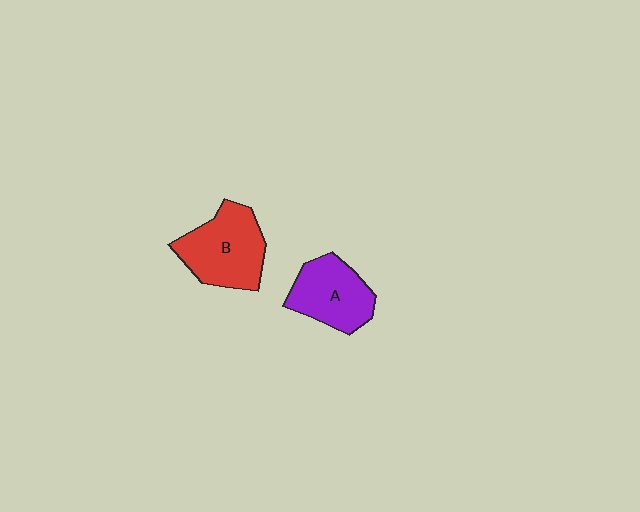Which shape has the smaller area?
Shape A (purple).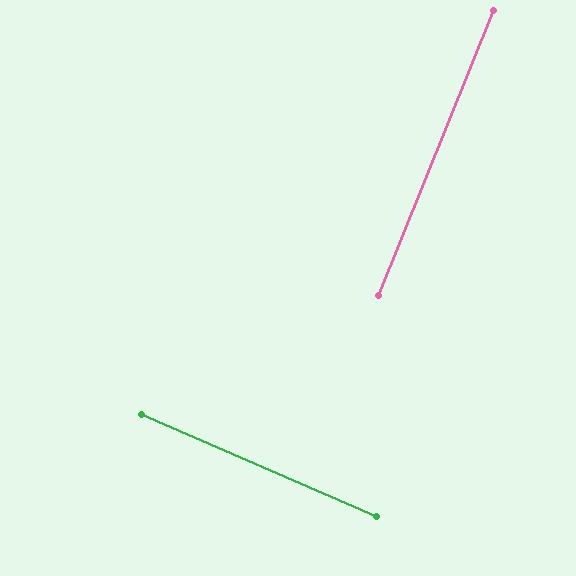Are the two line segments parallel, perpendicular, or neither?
Perpendicular — they meet at approximately 89°.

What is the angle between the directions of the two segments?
Approximately 89 degrees.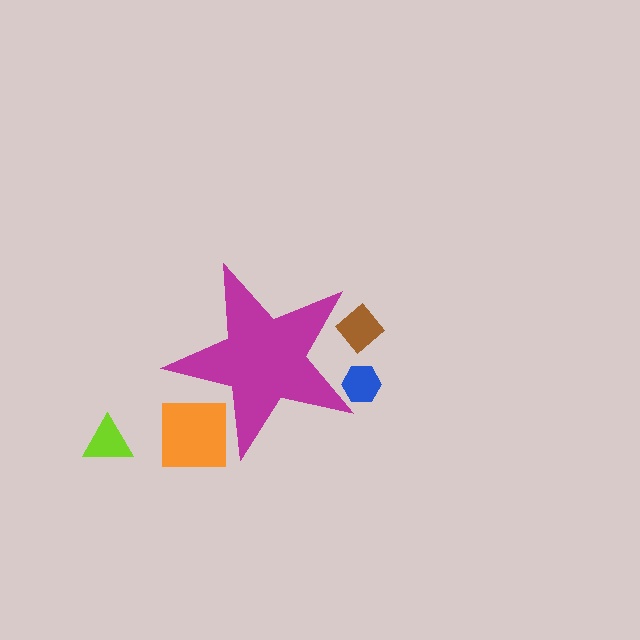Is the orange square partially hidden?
Yes, the orange square is partially hidden behind the magenta star.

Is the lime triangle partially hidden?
No, the lime triangle is fully visible.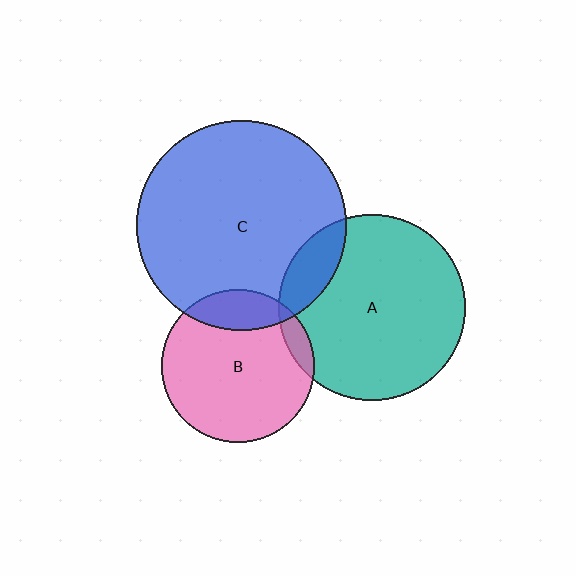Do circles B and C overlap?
Yes.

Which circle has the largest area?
Circle C (blue).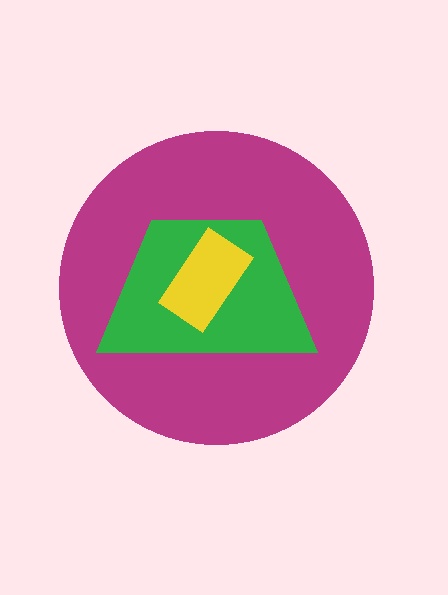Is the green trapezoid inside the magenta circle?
Yes.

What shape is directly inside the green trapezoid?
The yellow rectangle.